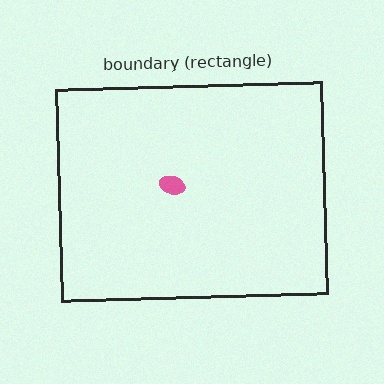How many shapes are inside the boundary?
1 inside, 0 outside.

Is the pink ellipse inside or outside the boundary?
Inside.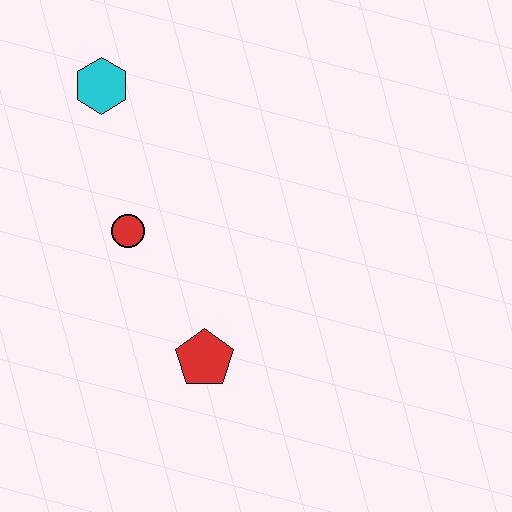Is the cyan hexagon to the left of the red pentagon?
Yes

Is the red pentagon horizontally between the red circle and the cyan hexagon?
No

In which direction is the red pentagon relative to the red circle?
The red pentagon is below the red circle.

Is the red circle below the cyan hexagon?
Yes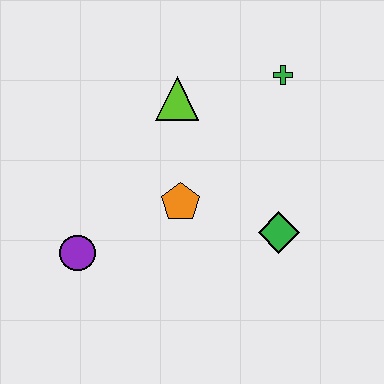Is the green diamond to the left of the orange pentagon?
No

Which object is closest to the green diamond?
The orange pentagon is closest to the green diamond.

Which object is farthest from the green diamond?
The purple circle is farthest from the green diamond.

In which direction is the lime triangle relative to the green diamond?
The lime triangle is above the green diamond.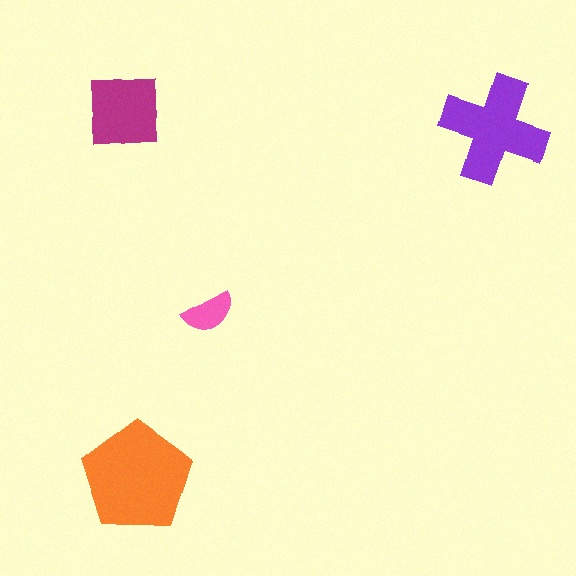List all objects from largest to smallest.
The orange pentagon, the purple cross, the magenta square, the pink semicircle.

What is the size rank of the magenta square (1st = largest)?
3rd.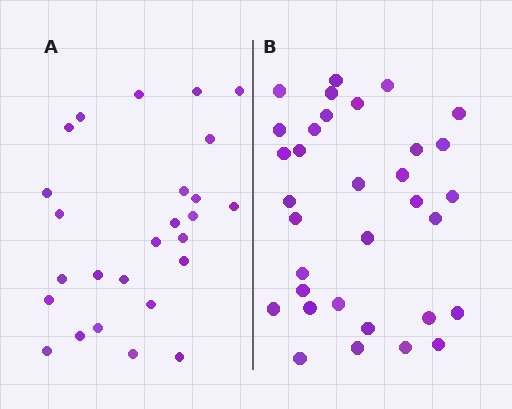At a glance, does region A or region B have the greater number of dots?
Region B (the right region) has more dots.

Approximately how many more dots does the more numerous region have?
Region B has roughly 8 or so more dots than region A.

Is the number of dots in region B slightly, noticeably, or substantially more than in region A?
Region B has noticeably more, but not dramatically so. The ratio is roughly 1.3 to 1.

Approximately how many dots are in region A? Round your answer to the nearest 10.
About 30 dots. (The exact count is 26, which rounds to 30.)